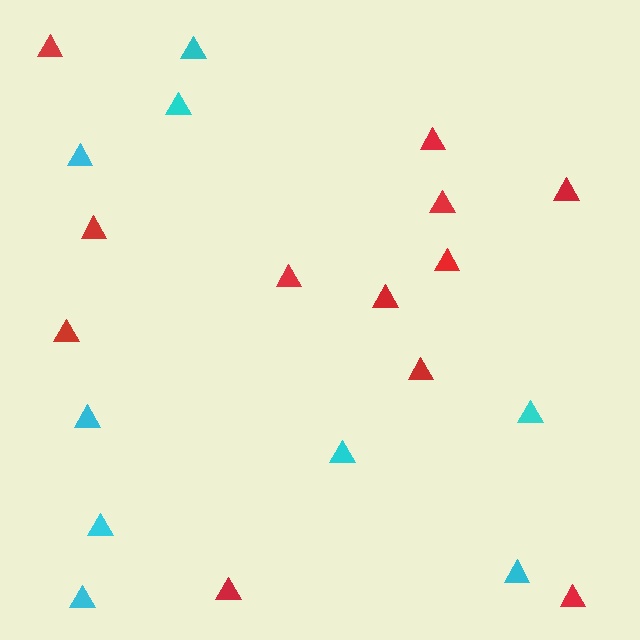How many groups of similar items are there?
There are 2 groups: one group of cyan triangles (9) and one group of red triangles (12).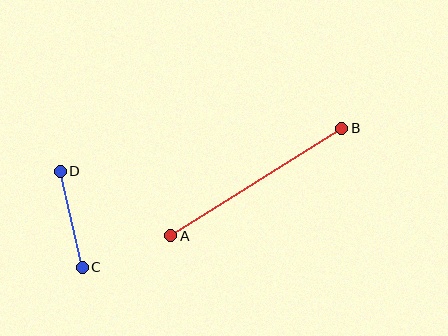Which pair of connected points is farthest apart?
Points A and B are farthest apart.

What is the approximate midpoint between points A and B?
The midpoint is at approximately (256, 182) pixels.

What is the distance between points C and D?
The distance is approximately 99 pixels.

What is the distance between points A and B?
The distance is approximately 202 pixels.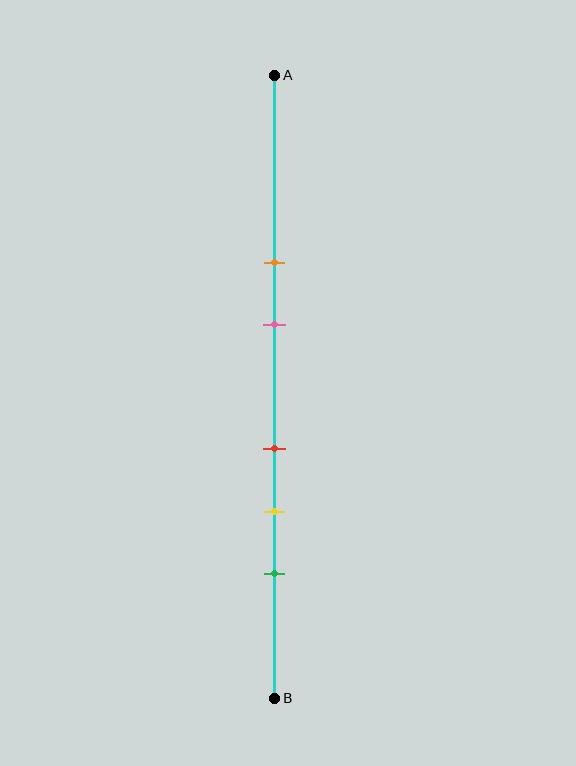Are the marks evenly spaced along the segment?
No, the marks are not evenly spaced.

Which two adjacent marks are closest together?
The red and yellow marks are the closest adjacent pair.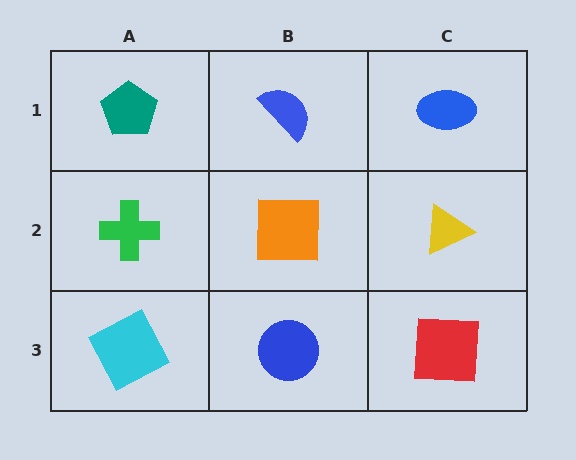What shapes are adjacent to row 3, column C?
A yellow triangle (row 2, column C), a blue circle (row 3, column B).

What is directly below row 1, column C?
A yellow triangle.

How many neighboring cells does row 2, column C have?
3.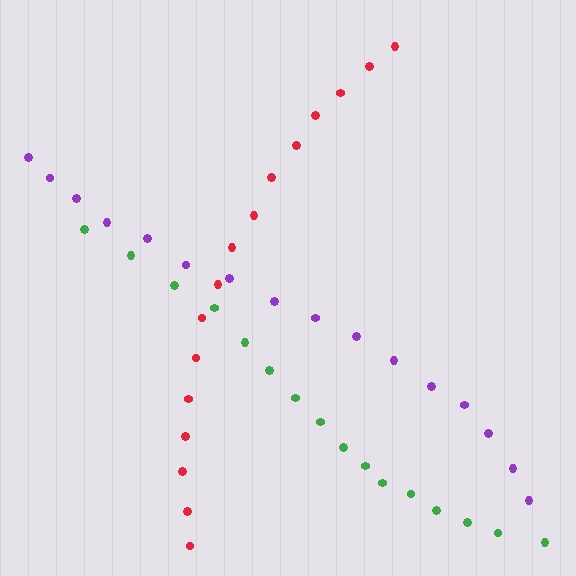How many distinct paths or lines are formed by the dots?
There are 3 distinct paths.